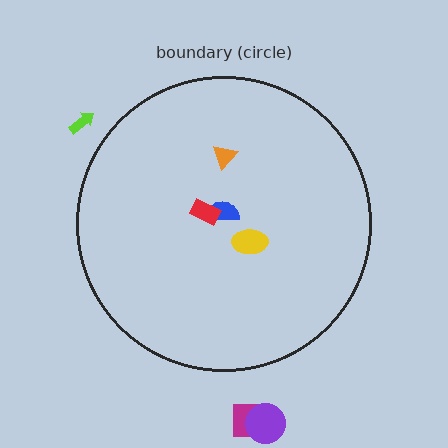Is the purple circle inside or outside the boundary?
Outside.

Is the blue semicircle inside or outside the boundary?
Inside.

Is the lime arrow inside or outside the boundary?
Outside.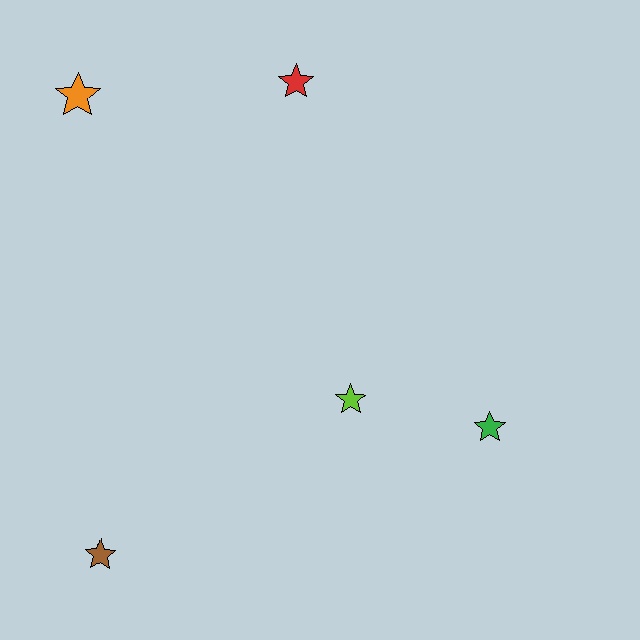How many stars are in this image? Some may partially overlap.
There are 5 stars.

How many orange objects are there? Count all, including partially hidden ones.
There is 1 orange object.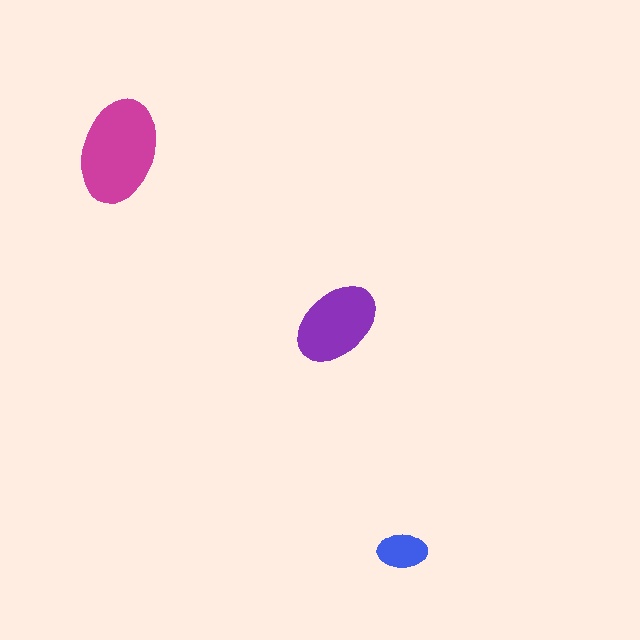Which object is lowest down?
The blue ellipse is bottommost.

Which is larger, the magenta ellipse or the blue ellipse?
The magenta one.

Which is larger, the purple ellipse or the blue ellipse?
The purple one.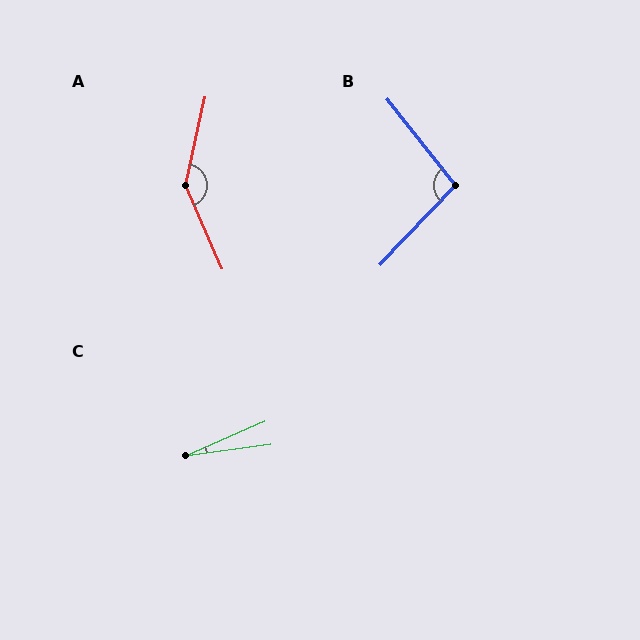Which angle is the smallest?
C, at approximately 16 degrees.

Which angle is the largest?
A, at approximately 144 degrees.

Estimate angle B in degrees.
Approximately 98 degrees.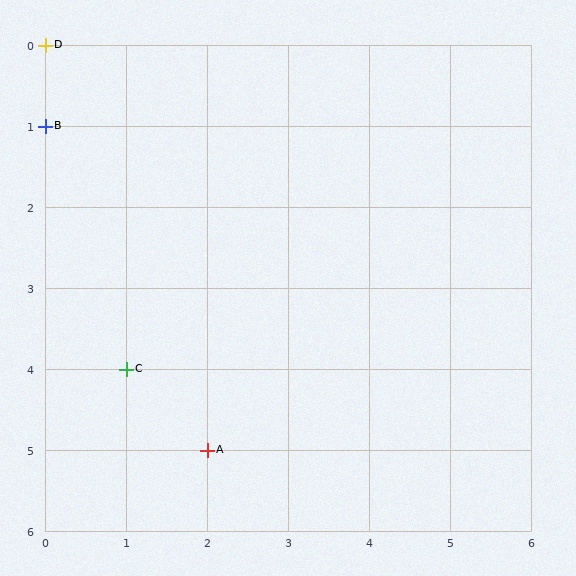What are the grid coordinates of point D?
Point D is at grid coordinates (0, 0).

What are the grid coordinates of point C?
Point C is at grid coordinates (1, 4).